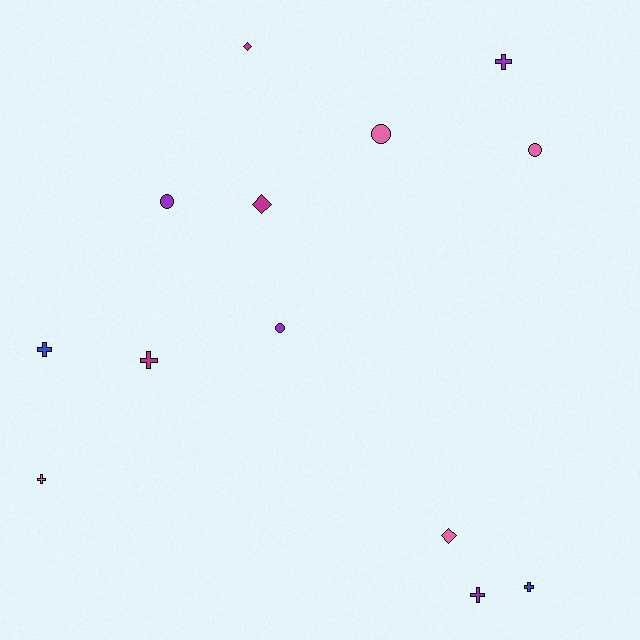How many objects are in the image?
There are 13 objects.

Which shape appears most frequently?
Cross, with 6 objects.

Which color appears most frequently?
Purple, with 4 objects.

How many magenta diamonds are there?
There are 2 magenta diamonds.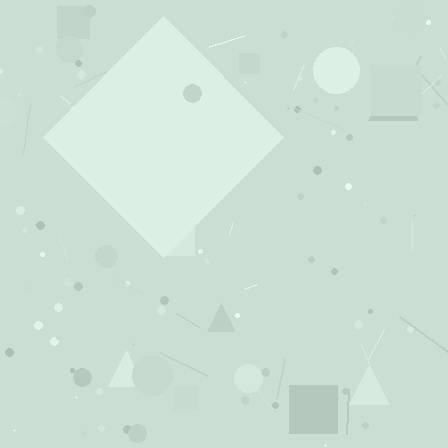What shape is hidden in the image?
A diamond is hidden in the image.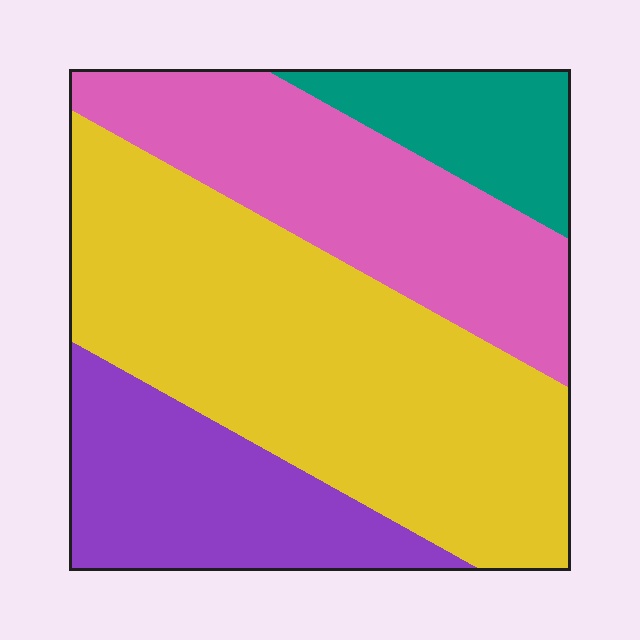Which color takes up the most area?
Yellow, at roughly 45%.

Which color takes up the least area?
Teal, at roughly 10%.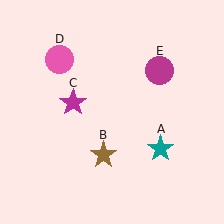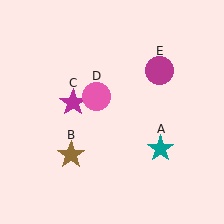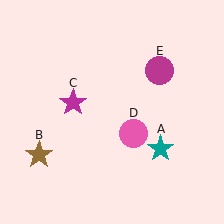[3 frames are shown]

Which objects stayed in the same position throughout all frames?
Teal star (object A) and magenta star (object C) and magenta circle (object E) remained stationary.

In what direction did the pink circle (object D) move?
The pink circle (object D) moved down and to the right.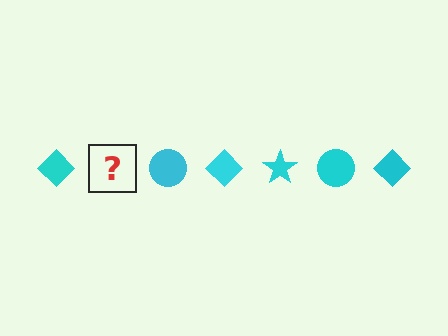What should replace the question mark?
The question mark should be replaced with a cyan star.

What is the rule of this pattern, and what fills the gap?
The rule is that the pattern cycles through diamond, star, circle shapes in cyan. The gap should be filled with a cyan star.